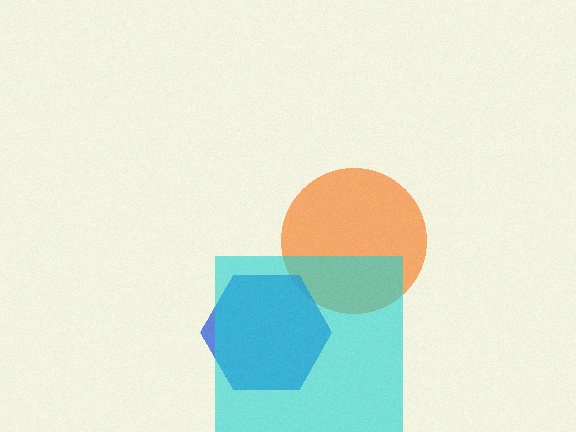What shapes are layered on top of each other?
The layered shapes are: an orange circle, a blue hexagon, a cyan square.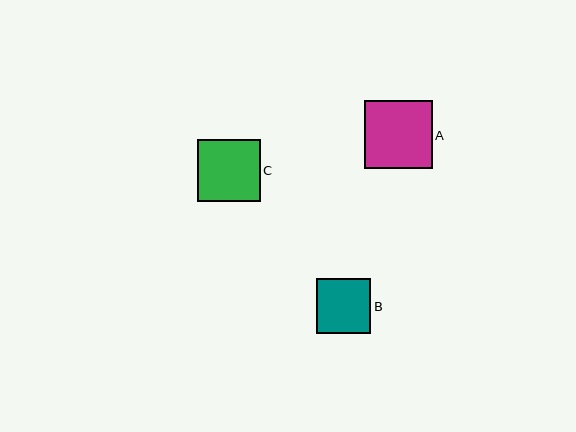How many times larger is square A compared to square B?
Square A is approximately 1.2 times the size of square B.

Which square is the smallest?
Square B is the smallest with a size of approximately 55 pixels.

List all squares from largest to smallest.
From largest to smallest: A, C, B.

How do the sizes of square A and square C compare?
Square A and square C are approximately the same size.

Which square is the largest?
Square A is the largest with a size of approximately 68 pixels.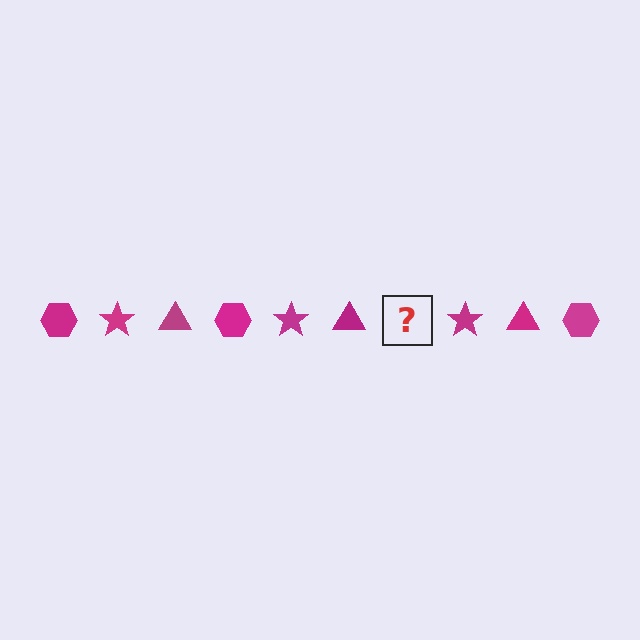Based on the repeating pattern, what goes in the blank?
The blank should be a magenta hexagon.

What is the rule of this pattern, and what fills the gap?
The rule is that the pattern cycles through hexagon, star, triangle shapes in magenta. The gap should be filled with a magenta hexagon.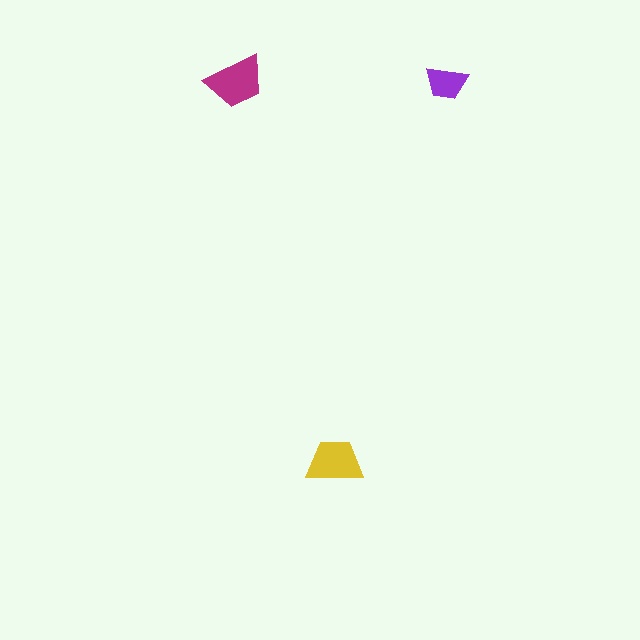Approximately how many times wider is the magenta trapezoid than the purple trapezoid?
About 1.5 times wider.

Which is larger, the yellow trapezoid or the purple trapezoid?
The yellow one.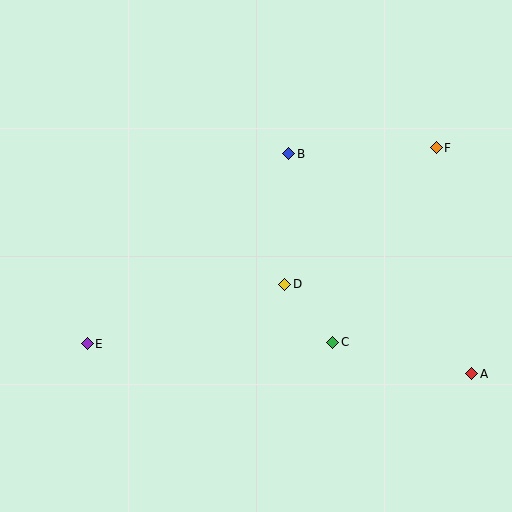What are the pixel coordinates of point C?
Point C is at (333, 342).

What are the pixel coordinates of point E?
Point E is at (87, 344).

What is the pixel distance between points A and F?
The distance between A and F is 229 pixels.